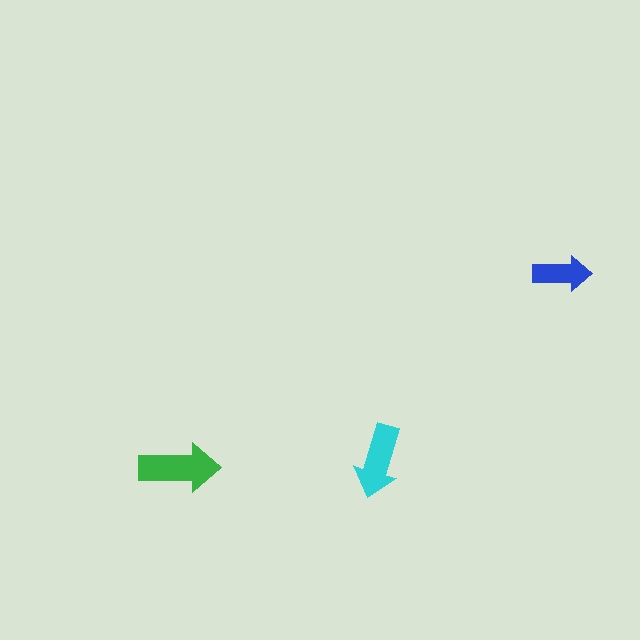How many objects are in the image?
There are 3 objects in the image.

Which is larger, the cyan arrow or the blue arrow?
The cyan one.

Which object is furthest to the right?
The blue arrow is rightmost.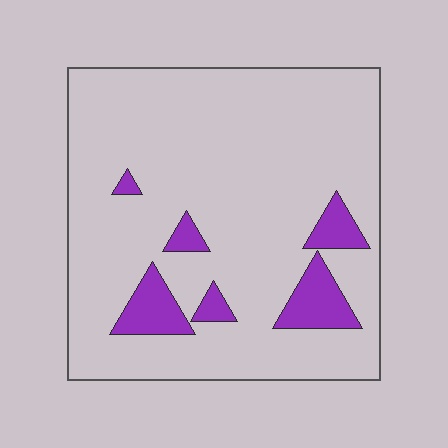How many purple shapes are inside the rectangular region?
6.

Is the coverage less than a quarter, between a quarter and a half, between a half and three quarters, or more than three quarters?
Less than a quarter.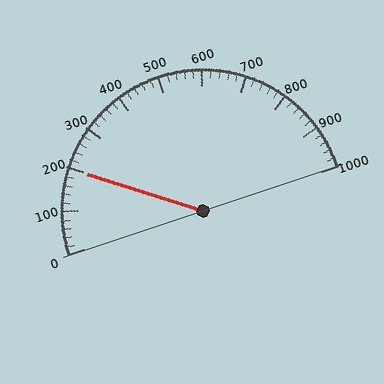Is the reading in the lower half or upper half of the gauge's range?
The reading is in the lower half of the range (0 to 1000).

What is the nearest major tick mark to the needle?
The nearest major tick mark is 200.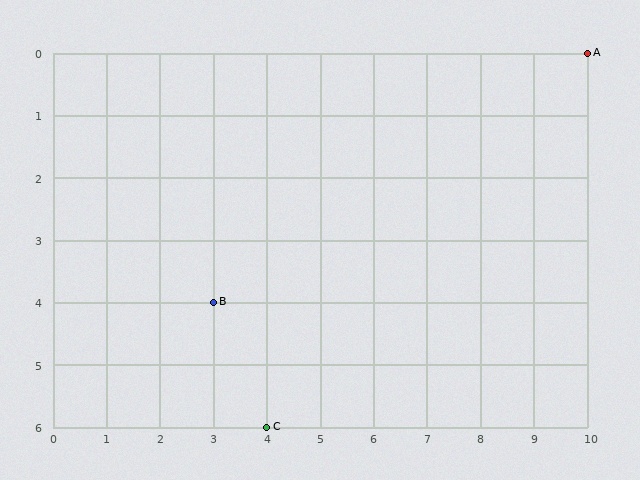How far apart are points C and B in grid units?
Points C and B are 1 column and 2 rows apart (about 2.2 grid units diagonally).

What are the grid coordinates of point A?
Point A is at grid coordinates (10, 0).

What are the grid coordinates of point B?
Point B is at grid coordinates (3, 4).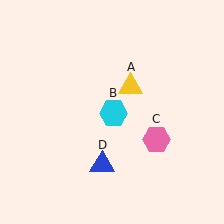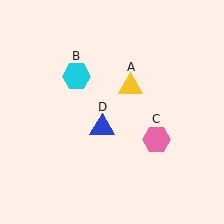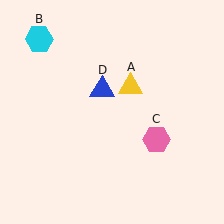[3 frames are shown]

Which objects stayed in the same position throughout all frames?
Yellow triangle (object A) and pink hexagon (object C) remained stationary.